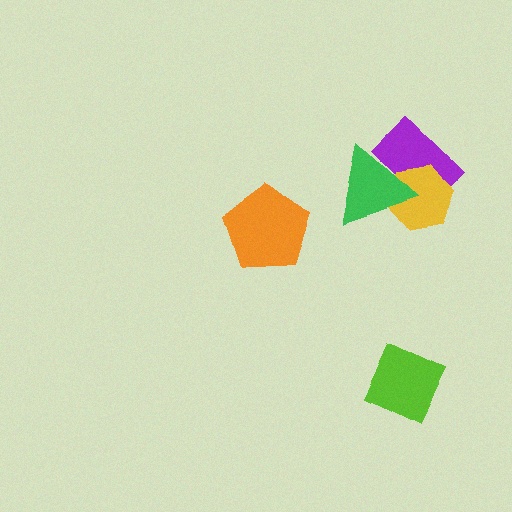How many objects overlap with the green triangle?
2 objects overlap with the green triangle.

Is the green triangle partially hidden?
No, no other shape covers it.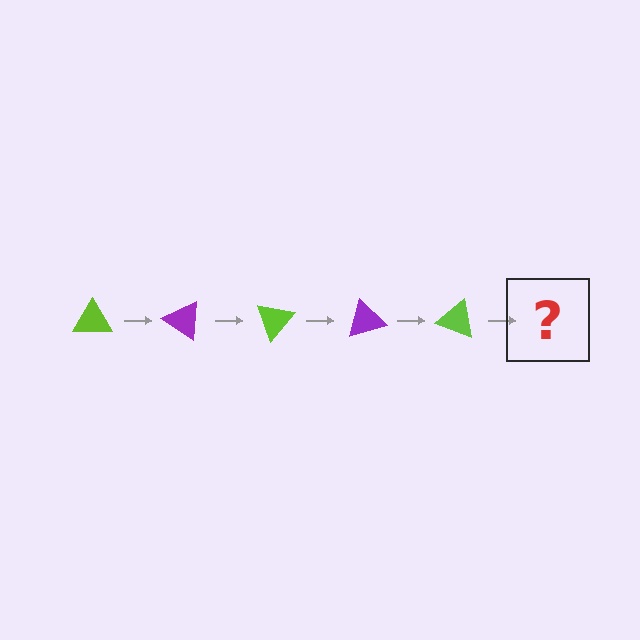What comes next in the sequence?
The next element should be a purple triangle, rotated 175 degrees from the start.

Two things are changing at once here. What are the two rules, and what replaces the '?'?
The two rules are that it rotates 35 degrees each step and the color cycles through lime and purple. The '?' should be a purple triangle, rotated 175 degrees from the start.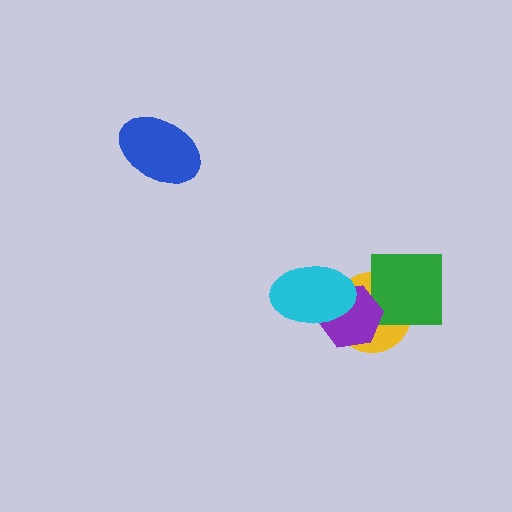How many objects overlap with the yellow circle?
3 objects overlap with the yellow circle.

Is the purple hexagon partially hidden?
Yes, it is partially covered by another shape.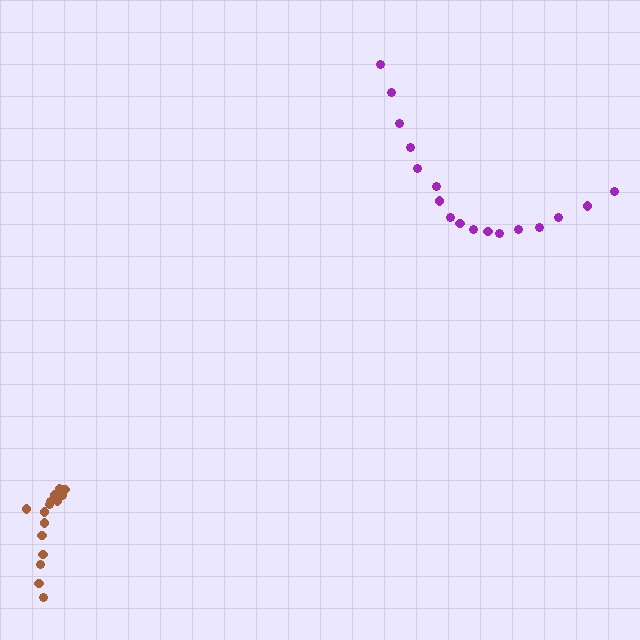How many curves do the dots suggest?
There are 2 distinct paths.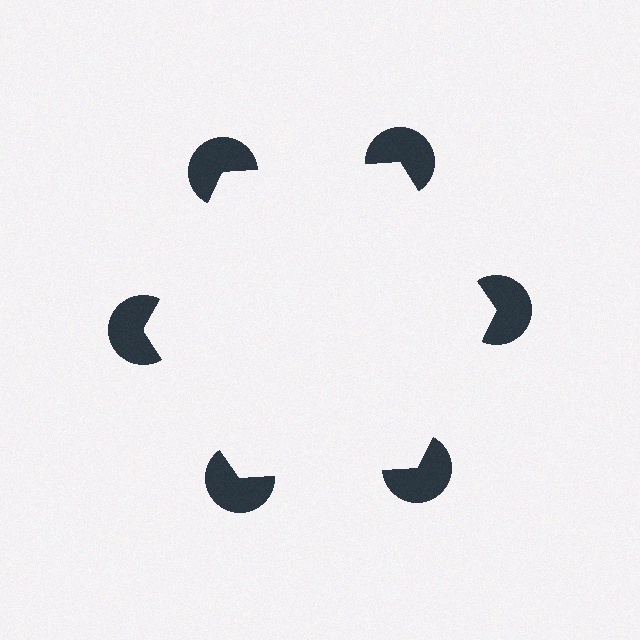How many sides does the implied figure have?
6 sides.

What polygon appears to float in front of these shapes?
An illusory hexagon — its edges are inferred from the aligned wedge cuts in the pac-man discs, not physically drawn.